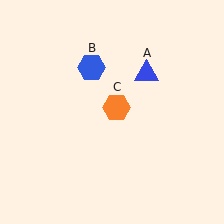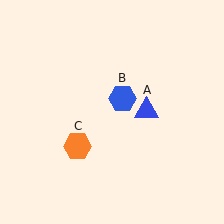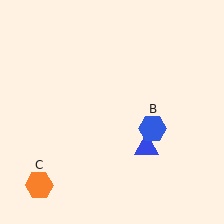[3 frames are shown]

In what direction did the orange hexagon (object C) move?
The orange hexagon (object C) moved down and to the left.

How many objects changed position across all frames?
3 objects changed position: blue triangle (object A), blue hexagon (object B), orange hexagon (object C).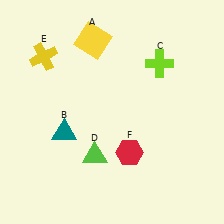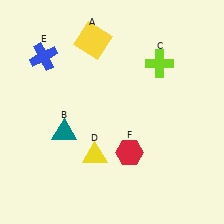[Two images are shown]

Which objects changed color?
D changed from lime to yellow. E changed from yellow to blue.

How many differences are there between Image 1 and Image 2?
There are 2 differences between the two images.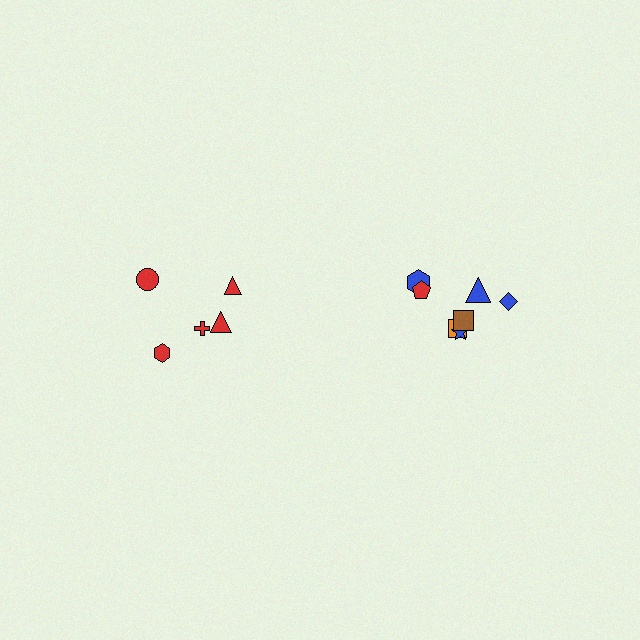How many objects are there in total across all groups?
There are 12 objects.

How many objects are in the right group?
There are 7 objects.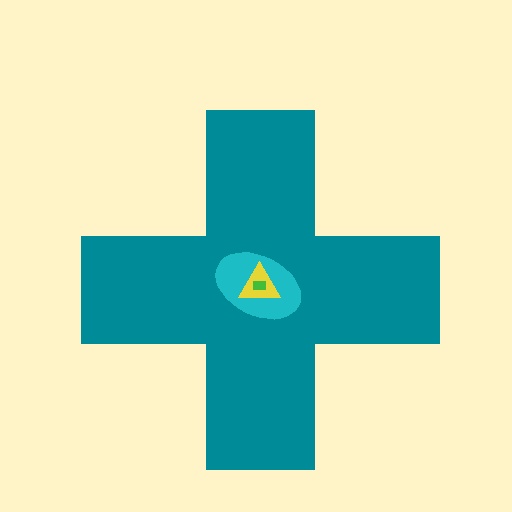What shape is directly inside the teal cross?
The cyan ellipse.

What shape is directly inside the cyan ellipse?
The yellow triangle.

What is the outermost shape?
The teal cross.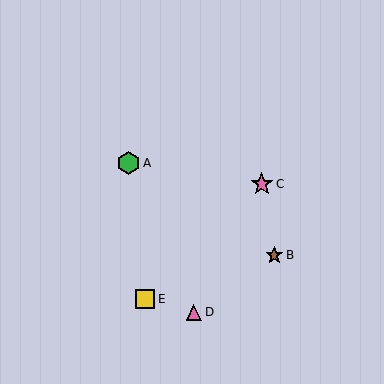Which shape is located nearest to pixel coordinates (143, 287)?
The yellow square (labeled E) at (145, 299) is nearest to that location.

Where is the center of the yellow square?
The center of the yellow square is at (145, 299).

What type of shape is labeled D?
Shape D is a pink triangle.